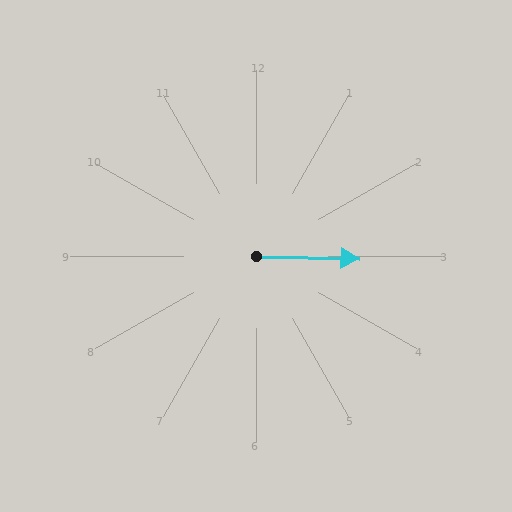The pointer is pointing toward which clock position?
Roughly 3 o'clock.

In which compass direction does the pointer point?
East.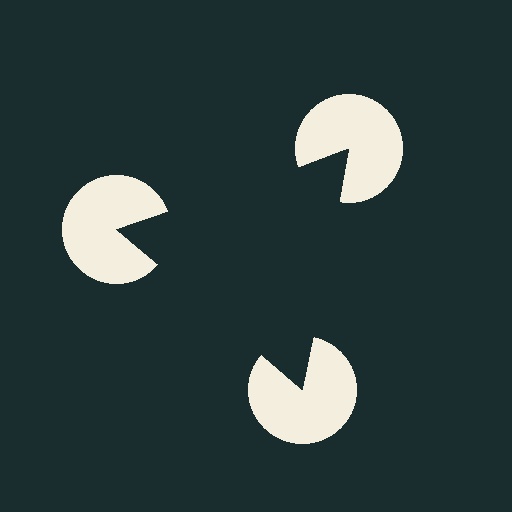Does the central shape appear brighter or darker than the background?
It typically appears slightly darker than the background, even though no actual brightness change is drawn.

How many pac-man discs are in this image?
There are 3 — one at each vertex of the illusory triangle.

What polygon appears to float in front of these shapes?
An illusory triangle — its edges are inferred from the aligned wedge cuts in the pac-man discs, not physically drawn.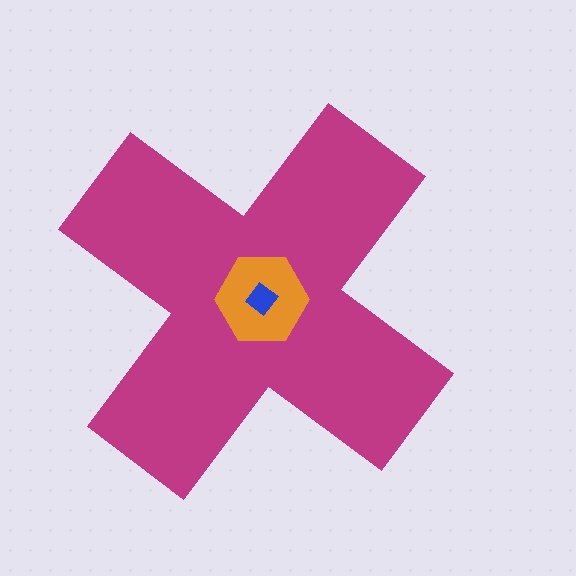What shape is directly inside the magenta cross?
The orange hexagon.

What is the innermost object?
The blue diamond.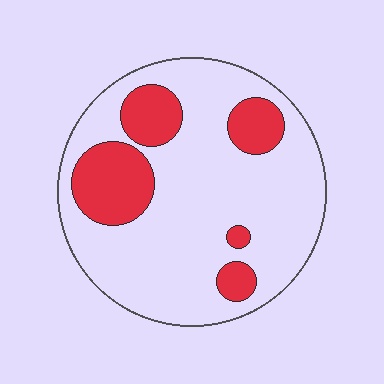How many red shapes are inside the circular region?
5.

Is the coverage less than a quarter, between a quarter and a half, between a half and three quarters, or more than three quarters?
Less than a quarter.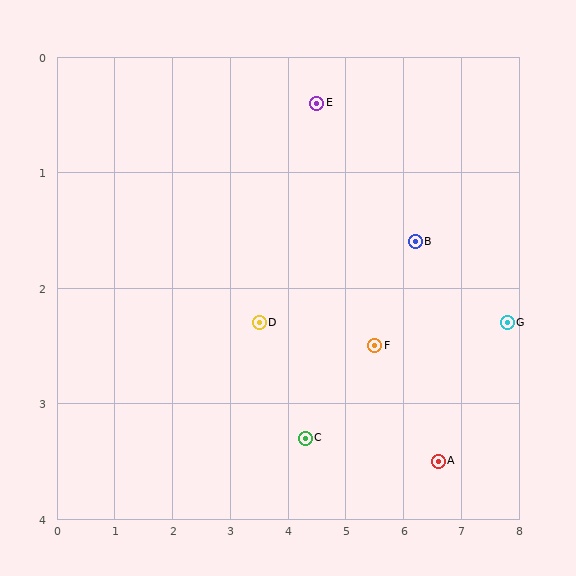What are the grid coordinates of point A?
Point A is at approximately (6.6, 3.5).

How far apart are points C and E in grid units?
Points C and E are about 2.9 grid units apart.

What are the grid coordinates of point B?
Point B is at approximately (6.2, 1.6).